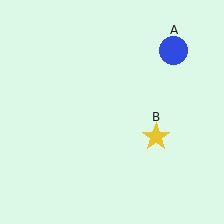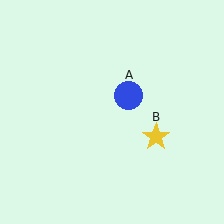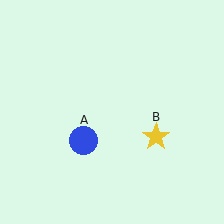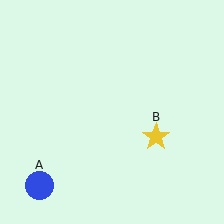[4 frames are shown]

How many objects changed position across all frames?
1 object changed position: blue circle (object A).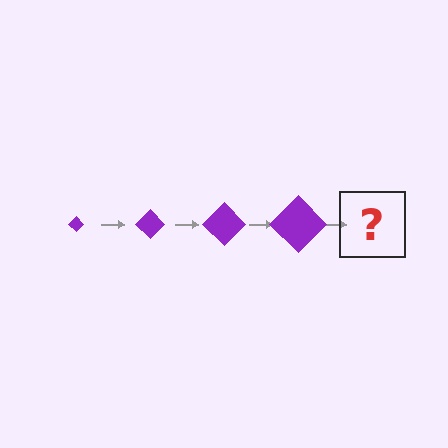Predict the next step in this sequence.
The next step is a purple diamond, larger than the previous one.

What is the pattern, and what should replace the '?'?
The pattern is that the diamond gets progressively larger each step. The '?' should be a purple diamond, larger than the previous one.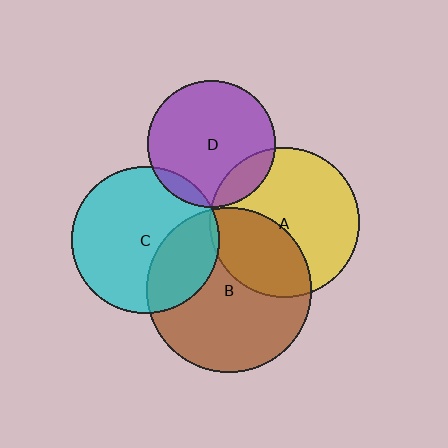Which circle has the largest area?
Circle B (brown).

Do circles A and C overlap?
Yes.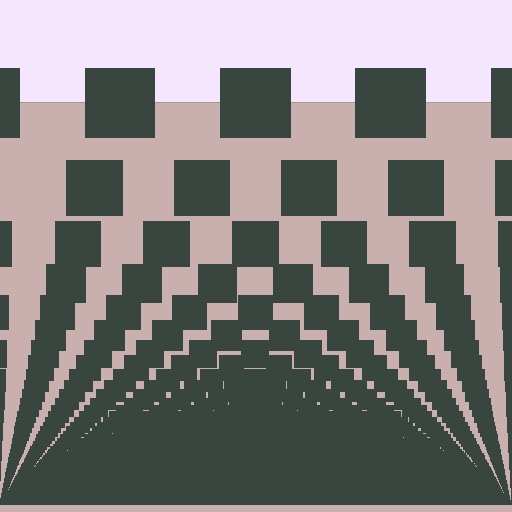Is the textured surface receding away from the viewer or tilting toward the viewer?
The surface appears to tilt toward the viewer. Texture elements get larger and sparser toward the top.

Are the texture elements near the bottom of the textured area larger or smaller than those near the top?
Smaller. The gradient is inverted — elements near the bottom are smaller and denser.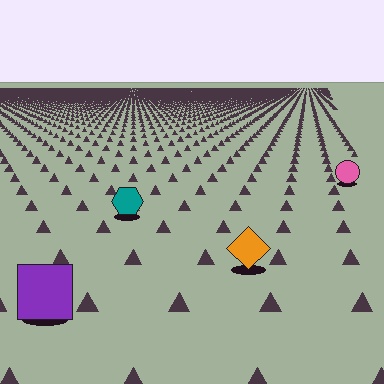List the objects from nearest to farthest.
From nearest to farthest: the purple square, the orange diamond, the teal hexagon, the pink circle.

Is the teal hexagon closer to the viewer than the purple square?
No. The purple square is closer — you can tell from the texture gradient: the ground texture is coarser near it.